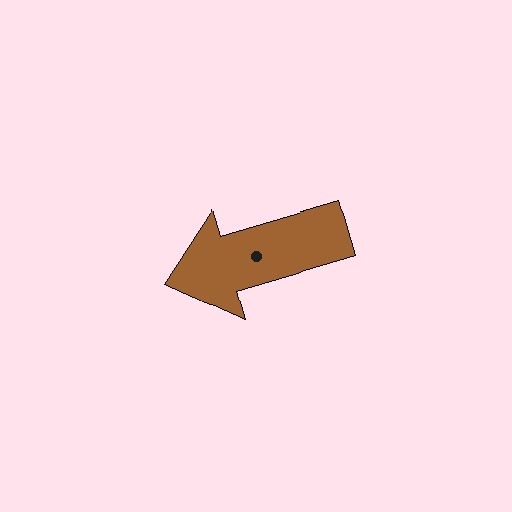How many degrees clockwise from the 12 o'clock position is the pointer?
Approximately 253 degrees.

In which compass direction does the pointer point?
West.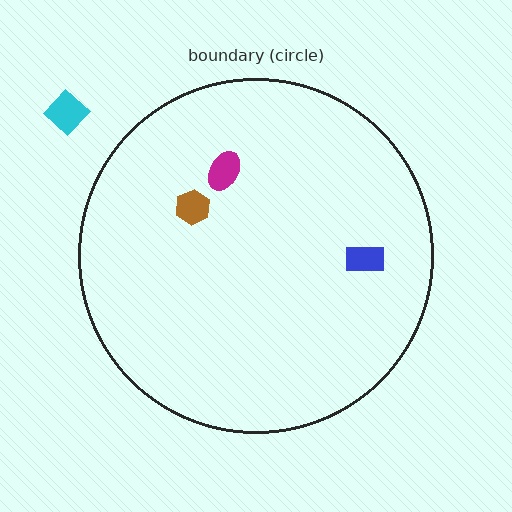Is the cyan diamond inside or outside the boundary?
Outside.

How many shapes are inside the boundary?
3 inside, 1 outside.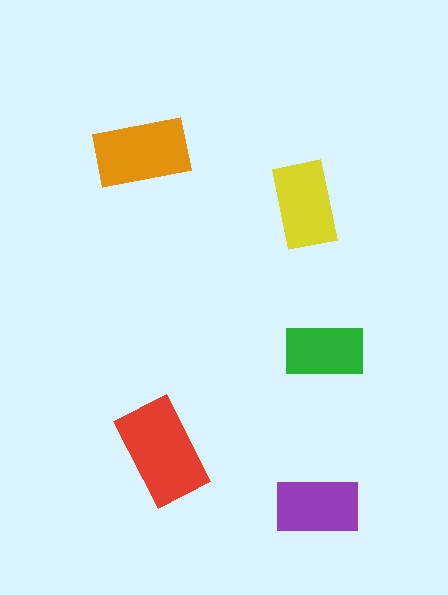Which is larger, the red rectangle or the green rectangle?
The red one.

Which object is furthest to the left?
The orange rectangle is leftmost.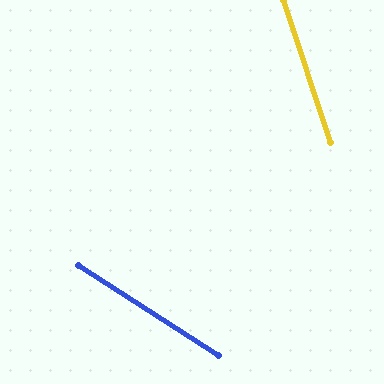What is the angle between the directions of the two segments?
Approximately 39 degrees.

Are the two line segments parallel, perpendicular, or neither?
Neither parallel nor perpendicular — they differ by about 39°.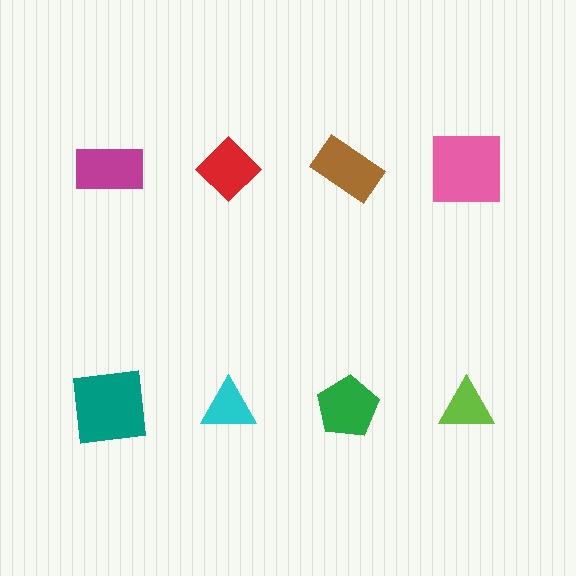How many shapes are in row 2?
4 shapes.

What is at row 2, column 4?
A lime triangle.